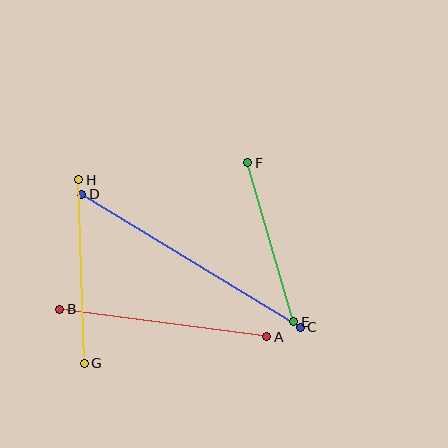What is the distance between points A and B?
The distance is approximately 209 pixels.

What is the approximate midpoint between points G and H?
The midpoint is at approximately (82, 271) pixels.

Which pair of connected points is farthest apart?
Points C and D are farthest apart.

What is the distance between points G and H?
The distance is approximately 184 pixels.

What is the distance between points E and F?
The distance is approximately 166 pixels.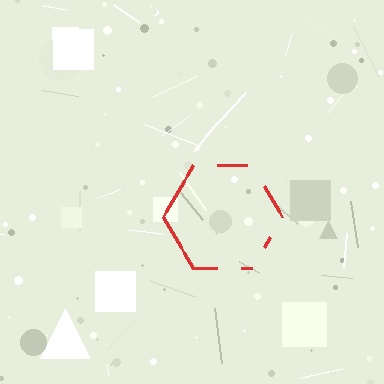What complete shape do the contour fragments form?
The contour fragments form a hexagon.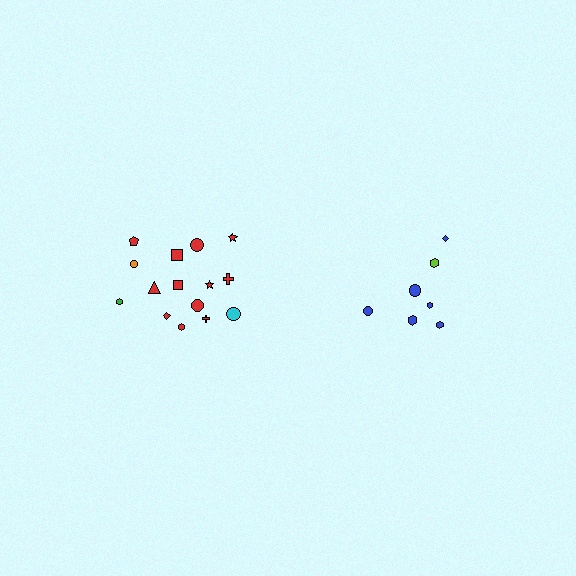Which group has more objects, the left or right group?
The left group.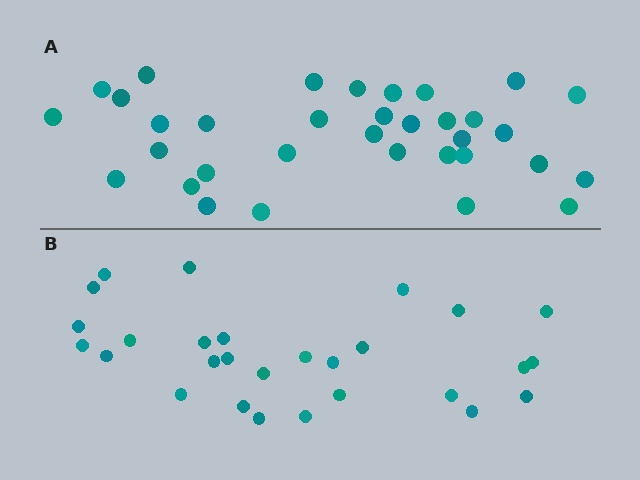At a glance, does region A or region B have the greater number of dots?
Region A (the top region) has more dots.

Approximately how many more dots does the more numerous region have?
Region A has about 6 more dots than region B.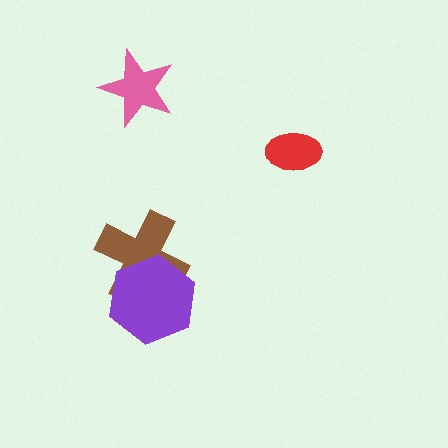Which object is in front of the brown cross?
The purple hexagon is in front of the brown cross.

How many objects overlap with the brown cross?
1 object overlaps with the brown cross.